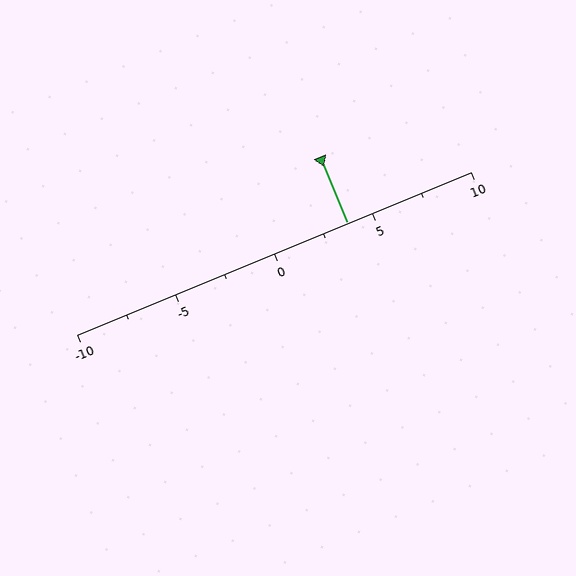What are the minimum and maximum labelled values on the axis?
The axis runs from -10 to 10.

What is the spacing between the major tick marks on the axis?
The major ticks are spaced 5 apart.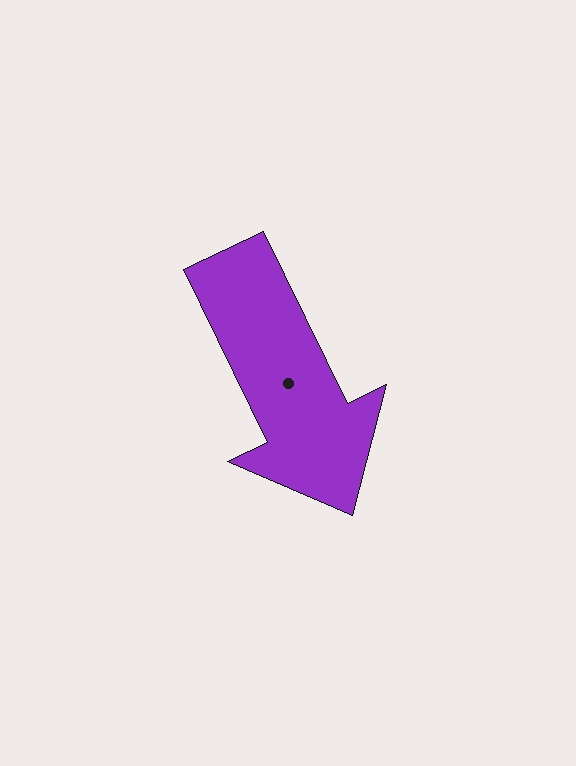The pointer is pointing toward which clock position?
Roughly 5 o'clock.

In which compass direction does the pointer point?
Southeast.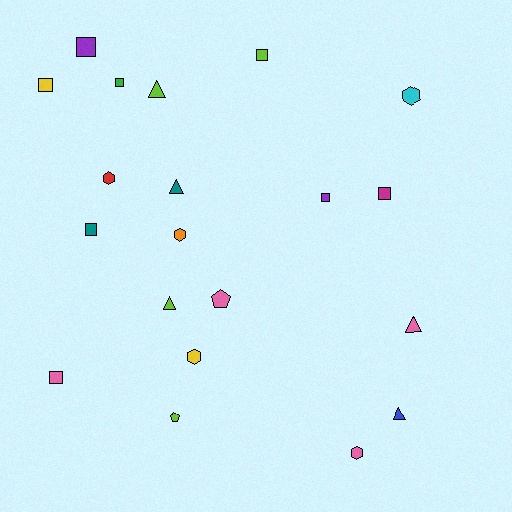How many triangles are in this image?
There are 5 triangles.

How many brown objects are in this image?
There are no brown objects.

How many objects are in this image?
There are 20 objects.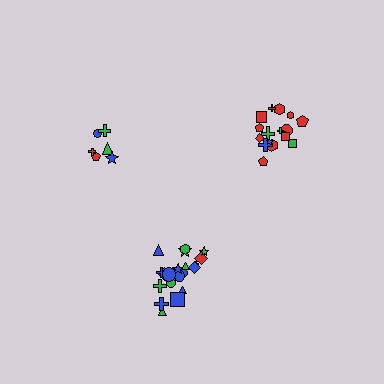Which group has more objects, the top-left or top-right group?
The top-right group.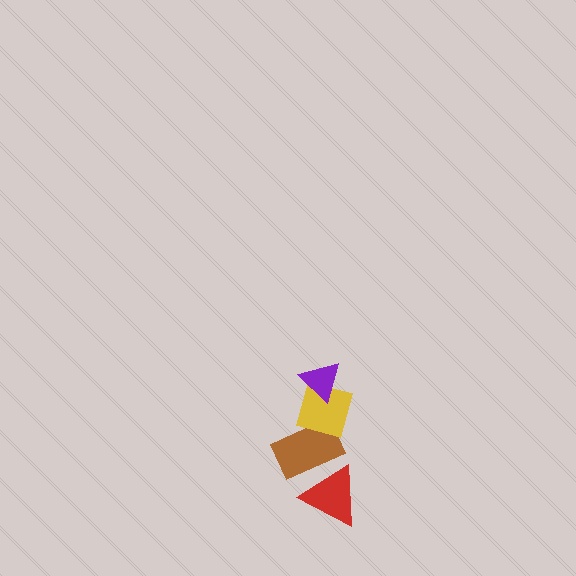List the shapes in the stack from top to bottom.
From top to bottom: the purple triangle, the yellow diamond, the brown rectangle, the red triangle.